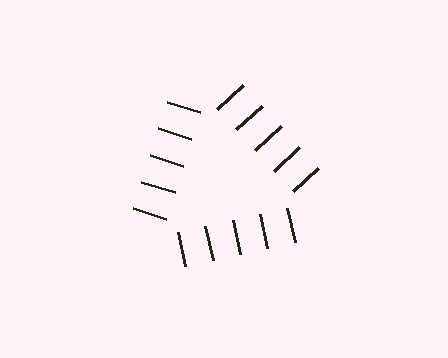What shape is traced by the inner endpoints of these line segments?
An illusory triangle — the line segments terminate on its edges but no continuous stroke is drawn.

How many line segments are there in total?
15 — 5 along each of the 3 edges.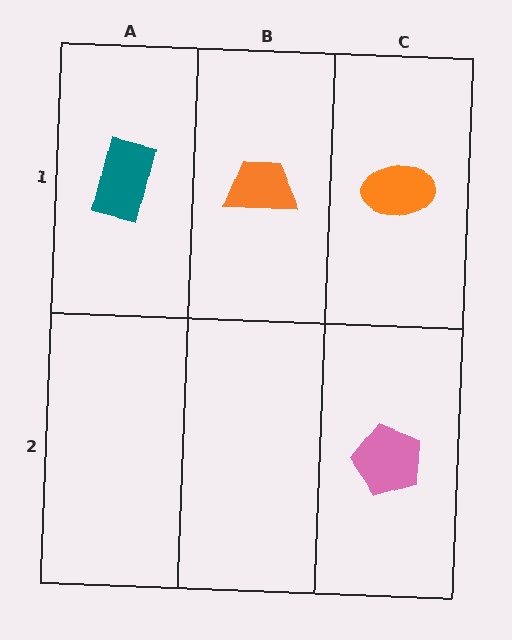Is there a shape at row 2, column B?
No, that cell is empty.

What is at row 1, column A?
A teal rectangle.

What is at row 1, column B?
An orange trapezoid.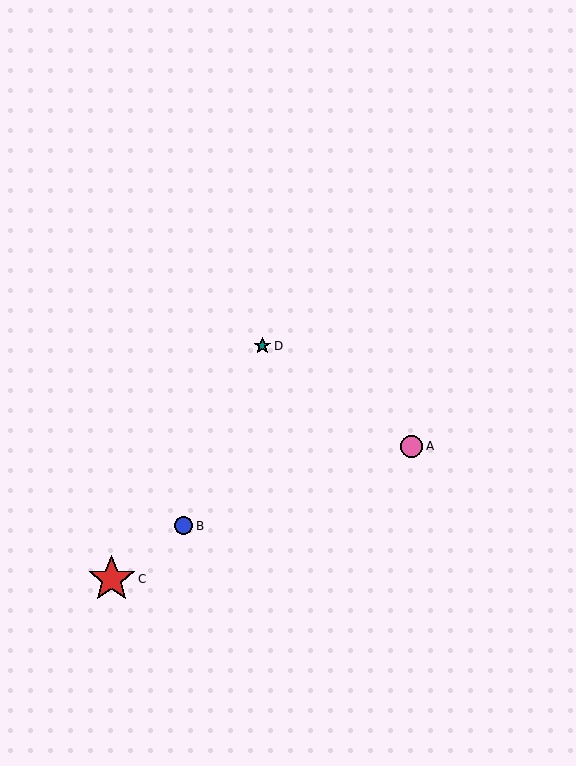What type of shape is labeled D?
Shape D is a teal star.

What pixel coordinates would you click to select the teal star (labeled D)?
Click at (262, 346) to select the teal star D.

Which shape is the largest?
The red star (labeled C) is the largest.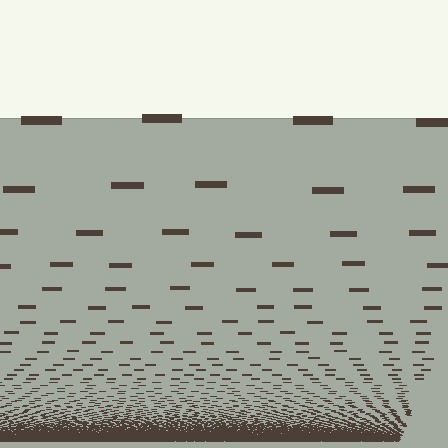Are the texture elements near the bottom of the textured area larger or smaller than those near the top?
Smaller. The gradient is inverted — elements near the bottom are smaller and denser.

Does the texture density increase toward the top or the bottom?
Density increases toward the bottom.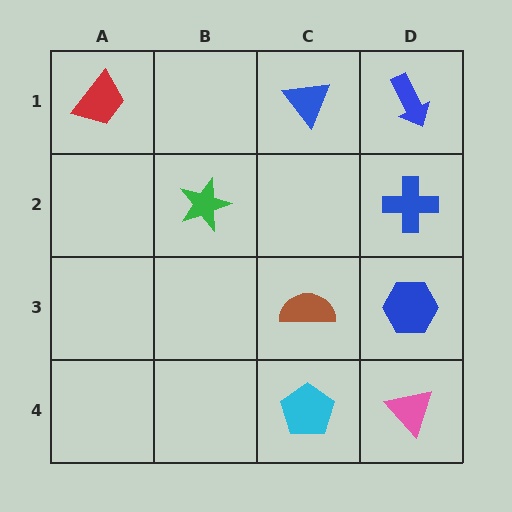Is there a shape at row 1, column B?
No, that cell is empty.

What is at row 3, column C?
A brown semicircle.